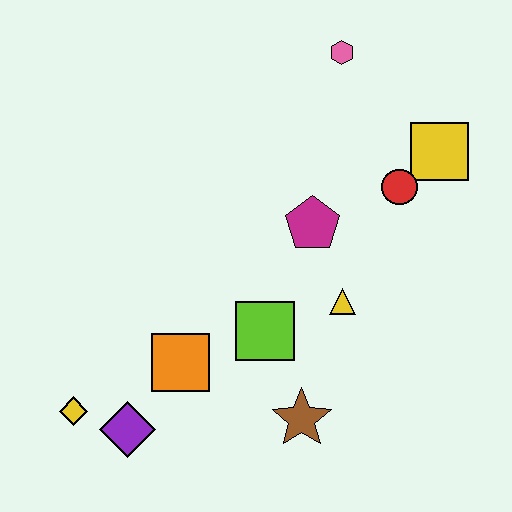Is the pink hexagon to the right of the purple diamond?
Yes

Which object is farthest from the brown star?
The pink hexagon is farthest from the brown star.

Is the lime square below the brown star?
No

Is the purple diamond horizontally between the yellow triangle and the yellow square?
No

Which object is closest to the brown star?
The lime square is closest to the brown star.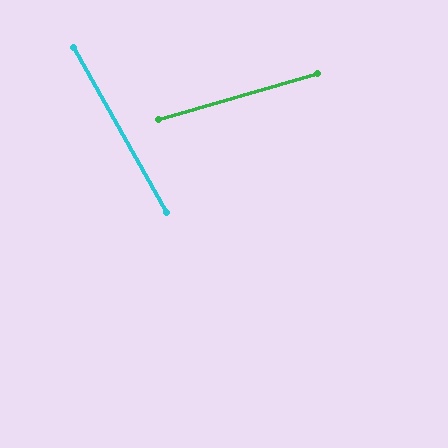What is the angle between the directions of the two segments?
Approximately 77 degrees.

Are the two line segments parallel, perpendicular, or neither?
Neither parallel nor perpendicular — they differ by about 77°.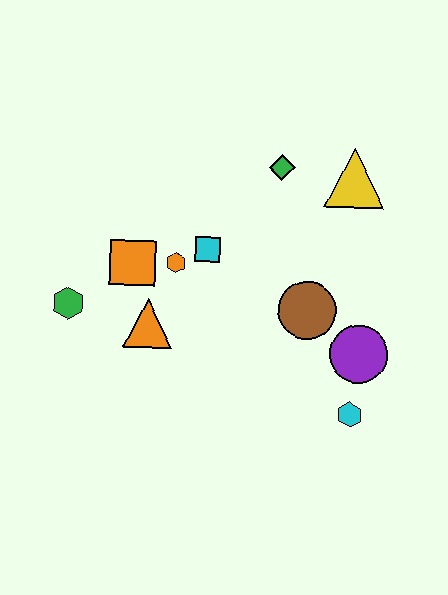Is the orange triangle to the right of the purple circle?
No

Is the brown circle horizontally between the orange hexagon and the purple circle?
Yes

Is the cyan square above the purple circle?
Yes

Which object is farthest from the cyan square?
The cyan hexagon is farthest from the cyan square.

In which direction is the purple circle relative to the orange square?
The purple circle is to the right of the orange square.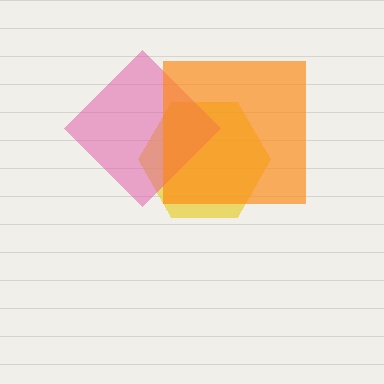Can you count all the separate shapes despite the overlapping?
Yes, there are 3 separate shapes.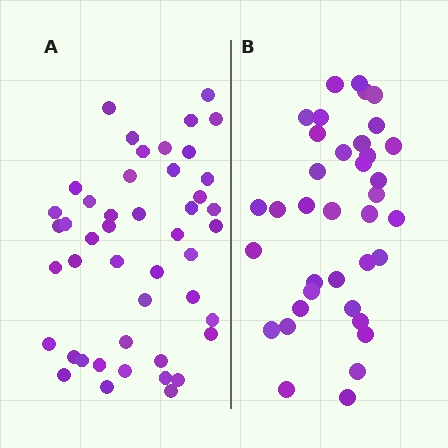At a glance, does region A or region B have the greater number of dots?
Region A (the left region) has more dots.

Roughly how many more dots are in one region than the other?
Region A has roughly 8 or so more dots than region B.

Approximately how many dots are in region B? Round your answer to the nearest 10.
About 40 dots. (The exact count is 37, which rounds to 40.)